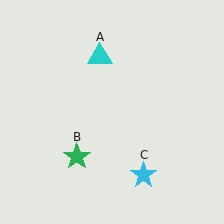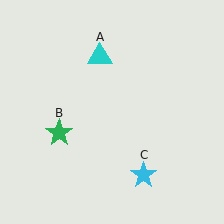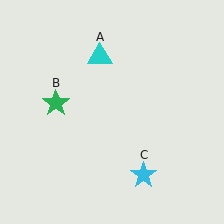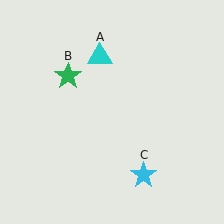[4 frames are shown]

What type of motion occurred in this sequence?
The green star (object B) rotated clockwise around the center of the scene.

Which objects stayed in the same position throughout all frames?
Cyan triangle (object A) and cyan star (object C) remained stationary.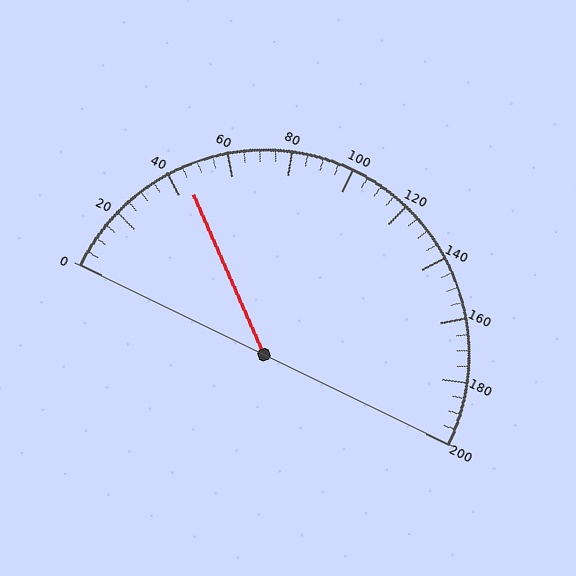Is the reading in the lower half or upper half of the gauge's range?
The reading is in the lower half of the range (0 to 200).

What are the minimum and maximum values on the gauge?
The gauge ranges from 0 to 200.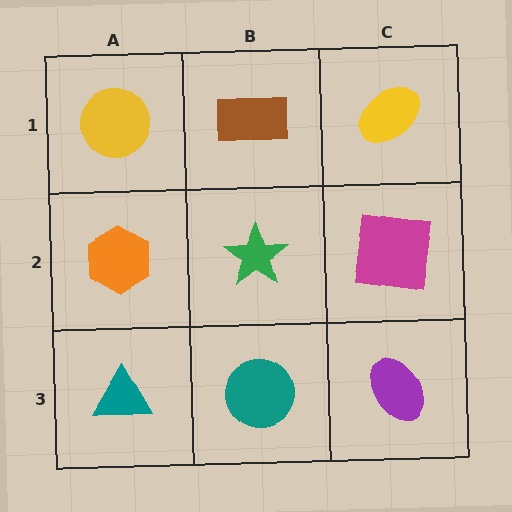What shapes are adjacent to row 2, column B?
A brown rectangle (row 1, column B), a teal circle (row 3, column B), an orange hexagon (row 2, column A), a magenta square (row 2, column C).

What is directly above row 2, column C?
A yellow ellipse.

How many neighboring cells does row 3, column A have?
2.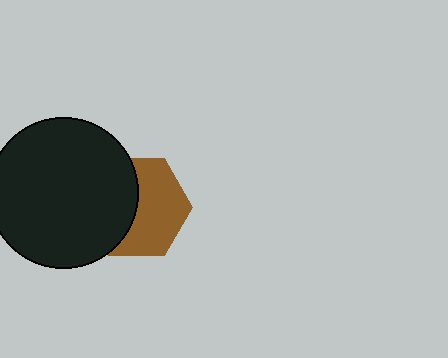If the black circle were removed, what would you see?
You would see the complete brown hexagon.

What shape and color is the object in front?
The object in front is a black circle.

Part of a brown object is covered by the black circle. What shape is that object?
It is a hexagon.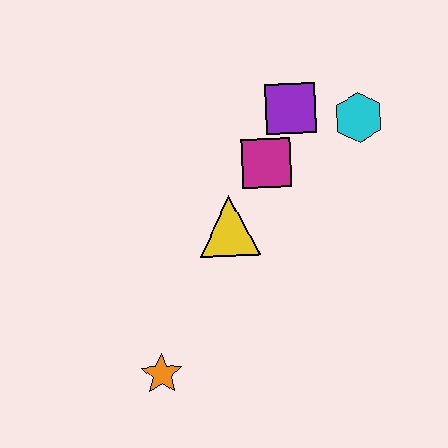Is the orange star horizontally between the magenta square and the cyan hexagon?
No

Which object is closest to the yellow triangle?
The magenta square is closest to the yellow triangle.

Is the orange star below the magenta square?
Yes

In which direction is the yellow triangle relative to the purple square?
The yellow triangle is below the purple square.